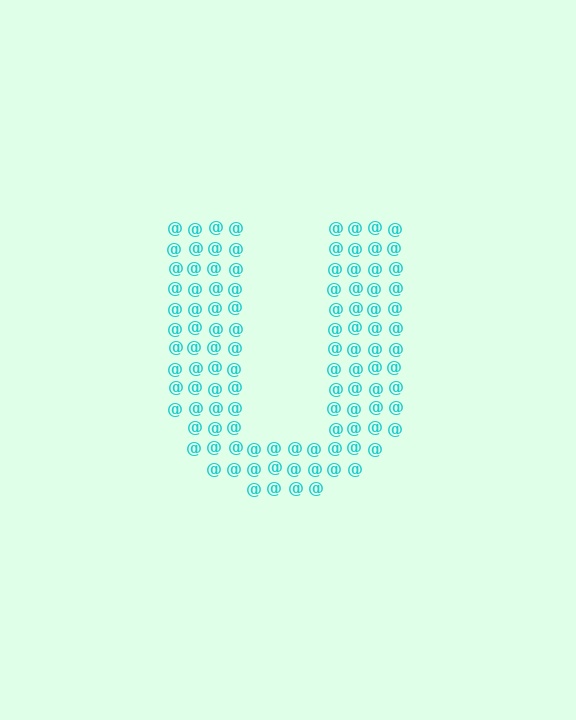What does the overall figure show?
The overall figure shows the letter U.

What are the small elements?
The small elements are at signs.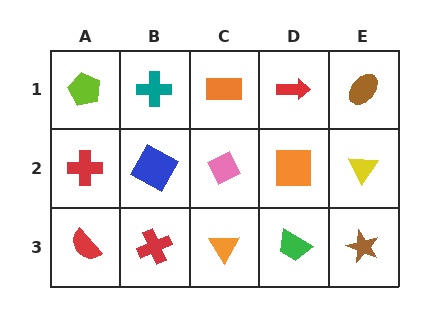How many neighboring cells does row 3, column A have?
2.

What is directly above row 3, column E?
A yellow triangle.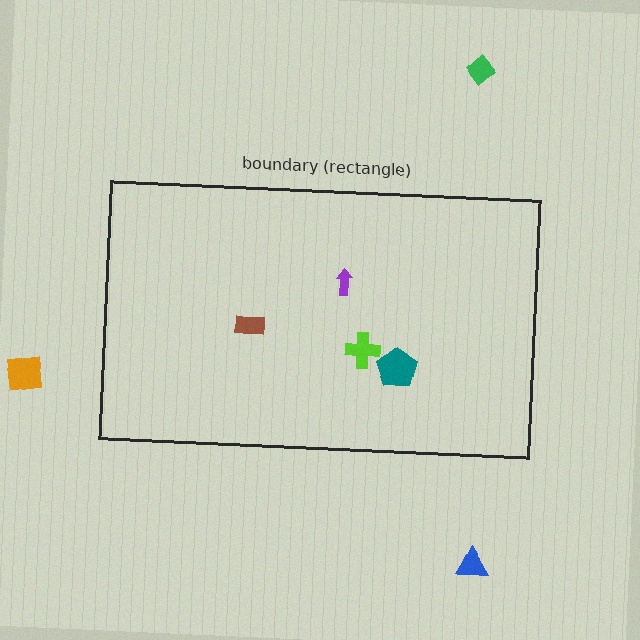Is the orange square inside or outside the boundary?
Outside.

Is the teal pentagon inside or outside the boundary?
Inside.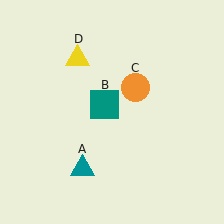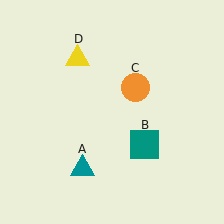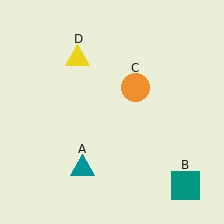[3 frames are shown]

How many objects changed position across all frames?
1 object changed position: teal square (object B).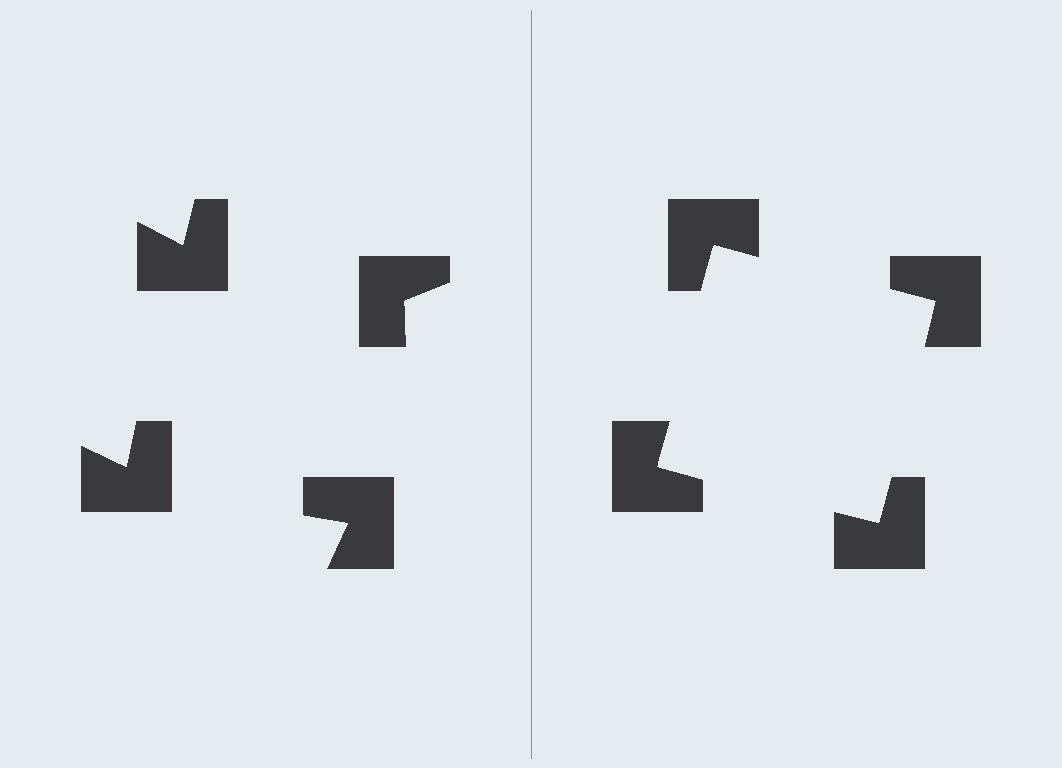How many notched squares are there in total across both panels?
8 — 4 on each side.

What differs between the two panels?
The notched squares are positioned identically on both sides; only the wedge orientations differ. On the right they align to a square; on the left they are misaligned.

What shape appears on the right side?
An illusory square.